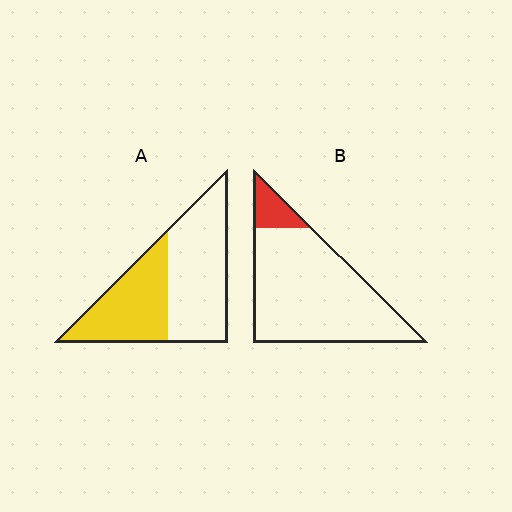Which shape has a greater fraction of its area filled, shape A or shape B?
Shape A.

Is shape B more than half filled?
No.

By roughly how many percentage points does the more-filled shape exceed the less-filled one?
By roughly 30 percentage points (A over B).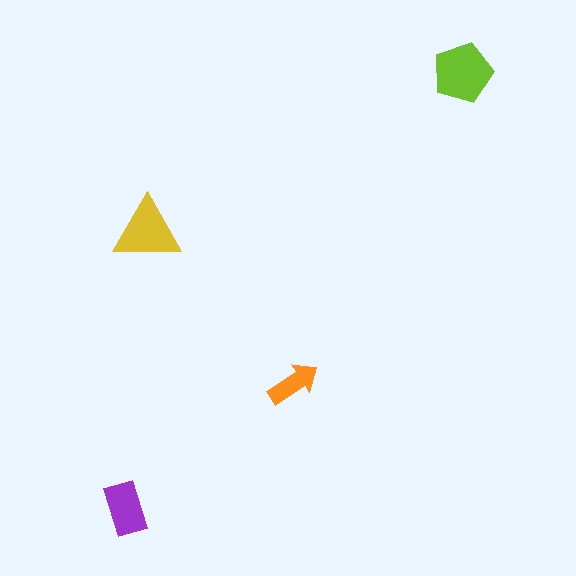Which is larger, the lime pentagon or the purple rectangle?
The lime pentagon.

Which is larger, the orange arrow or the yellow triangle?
The yellow triangle.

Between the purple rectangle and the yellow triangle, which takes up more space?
The yellow triangle.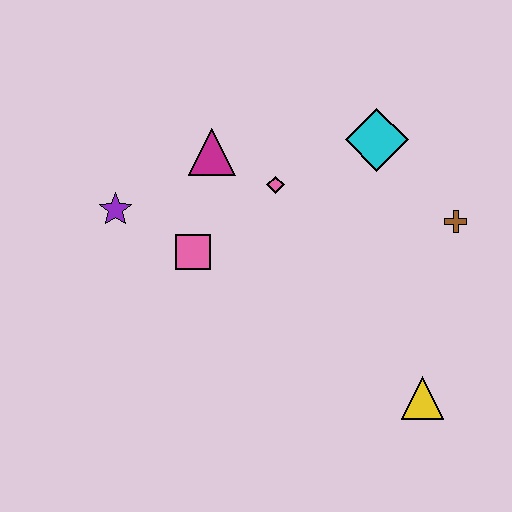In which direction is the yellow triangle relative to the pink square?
The yellow triangle is to the right of the pink square.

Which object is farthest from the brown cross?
The purple star is farthest from the brown cross.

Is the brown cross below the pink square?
No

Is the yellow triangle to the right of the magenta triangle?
Yes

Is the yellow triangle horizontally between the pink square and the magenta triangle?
No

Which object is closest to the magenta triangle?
The pink diamond is closest to the magenta triangle.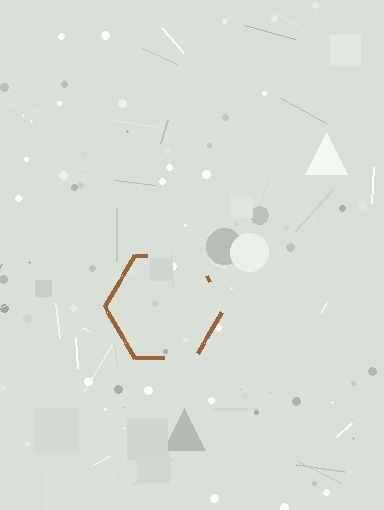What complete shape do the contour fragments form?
The contour fragments form a hexagon.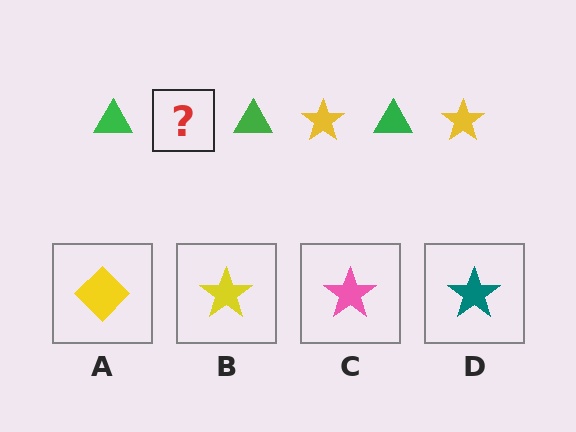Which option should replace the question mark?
Option B.